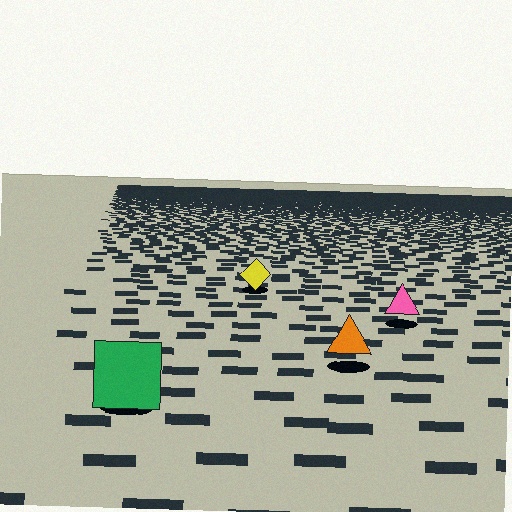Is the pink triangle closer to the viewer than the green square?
No. The green square is closer — you can tell from the texture gradient: the ground texture is coarser near it.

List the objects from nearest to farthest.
From nearest to farthest: the green square, the orange triangle, the pink triangle, the yellow diamond.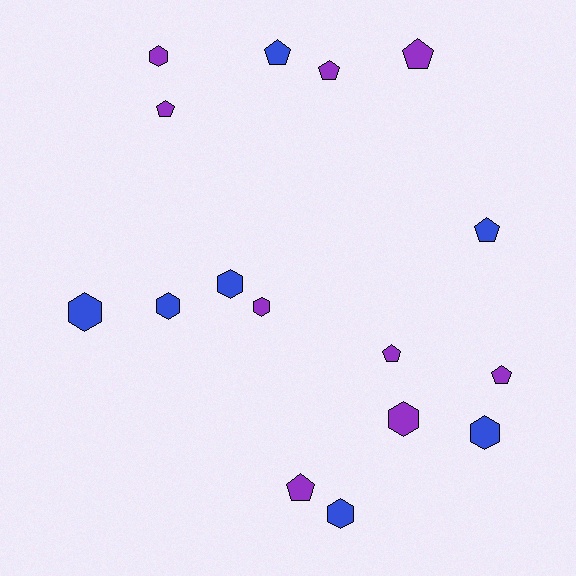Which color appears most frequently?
Purple, with 9 objects.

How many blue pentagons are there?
There are 2 blue pentagons.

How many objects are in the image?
There are 16 objects.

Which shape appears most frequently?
Pentagon, with 8 objects.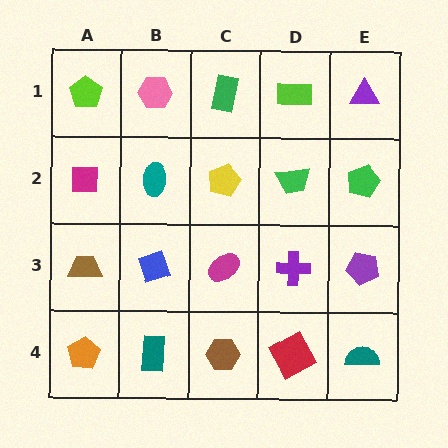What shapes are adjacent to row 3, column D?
A green trapezoid (row 2, column D), a red square (row 4, column D), a magenta ellipse (row 3, column C), a purple pentagon (row 3, column E).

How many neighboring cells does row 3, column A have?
3.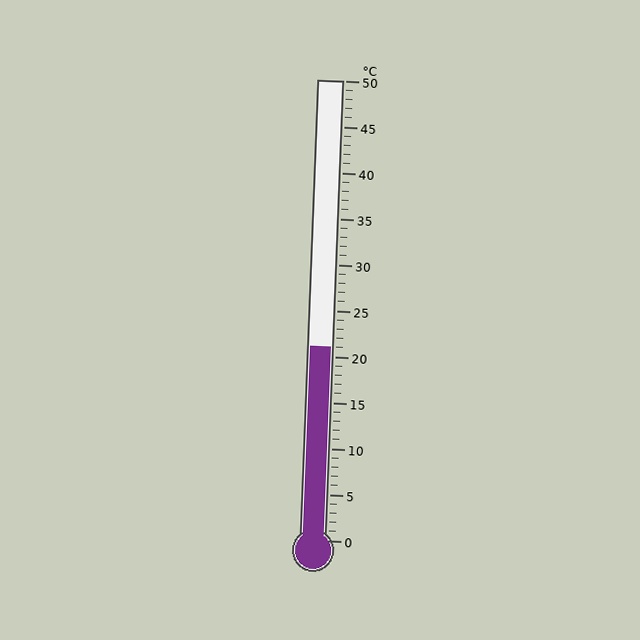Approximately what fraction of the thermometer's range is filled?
The thermometer is filled to approximately 40% of its range.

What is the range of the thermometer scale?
The thermometer scale ranges from 0°C to 50°C.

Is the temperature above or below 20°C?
The temperature is above 20°C.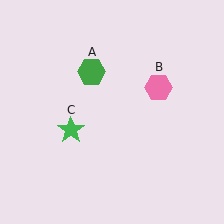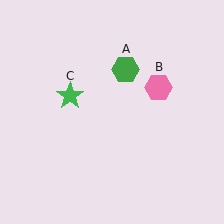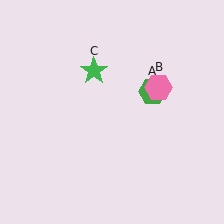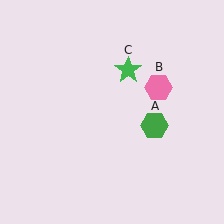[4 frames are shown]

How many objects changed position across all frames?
2 objects changed position: green hexagon (object A), green star (object C).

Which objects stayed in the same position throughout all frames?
Pink hexagon (object B) remained stationary.